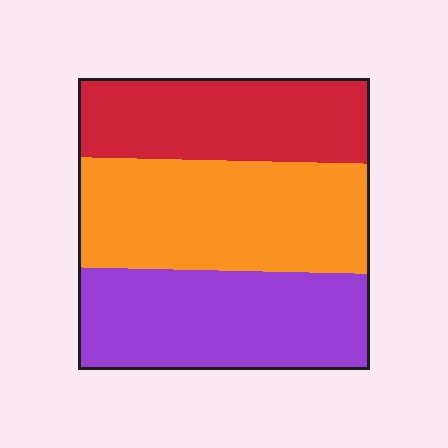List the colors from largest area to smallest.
From largest to smallest: orange, purple, red.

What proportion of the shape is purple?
Purple covers about 35% of the shape.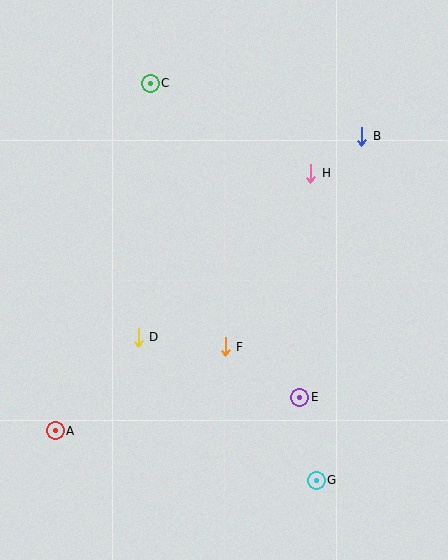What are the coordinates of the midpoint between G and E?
The midpoint between G and E is at (308, 439).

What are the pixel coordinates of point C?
Point C is at (150, 83).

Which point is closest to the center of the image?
Point F at (225, 347) is closest to the center.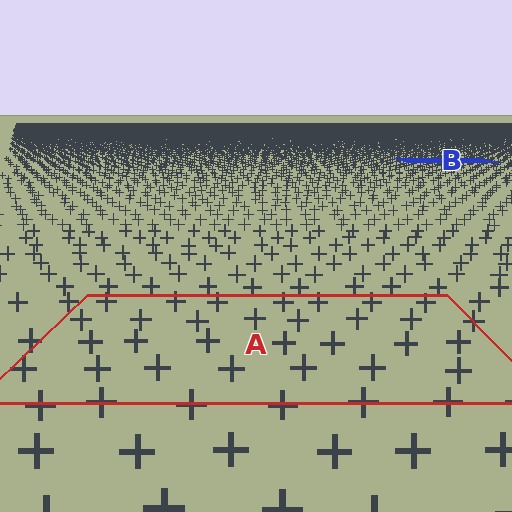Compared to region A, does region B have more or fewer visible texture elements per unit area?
Region B has more texture elements per unit area — they are packed more densely because it is farther away.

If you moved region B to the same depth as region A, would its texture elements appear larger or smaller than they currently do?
They would appear larger. At a closer depth, the same texture elements are projected at a bigger on-screen size.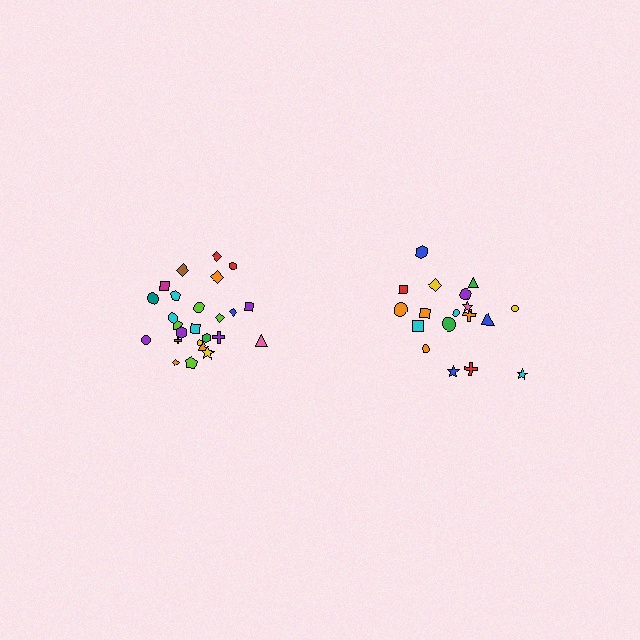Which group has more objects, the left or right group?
The left group.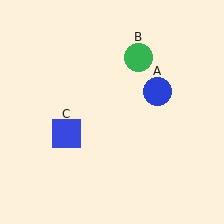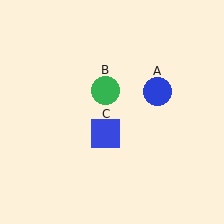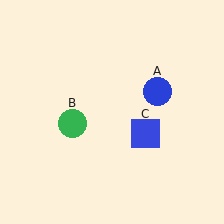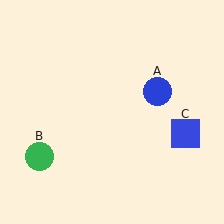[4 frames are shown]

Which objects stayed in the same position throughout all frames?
Blue circle (object A) remained stationary.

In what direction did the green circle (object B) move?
The green circle (object B) moved down and to the left.